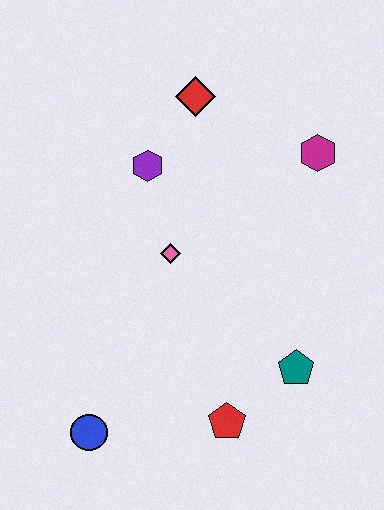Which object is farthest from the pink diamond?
The blue circle is farthest from the pink diamond.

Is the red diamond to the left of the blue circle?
No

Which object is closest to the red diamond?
The purple hexagon is closest to the red diamond.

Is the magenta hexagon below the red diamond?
Yes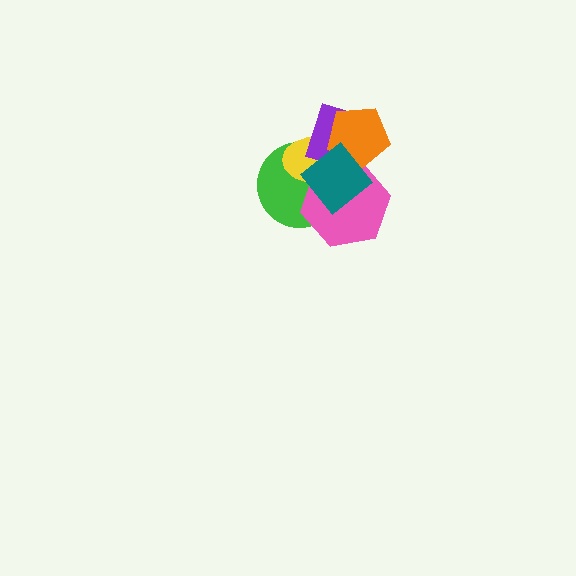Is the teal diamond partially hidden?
No, no other shape covers it.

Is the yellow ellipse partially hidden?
Yes, it is partially covered by another shape.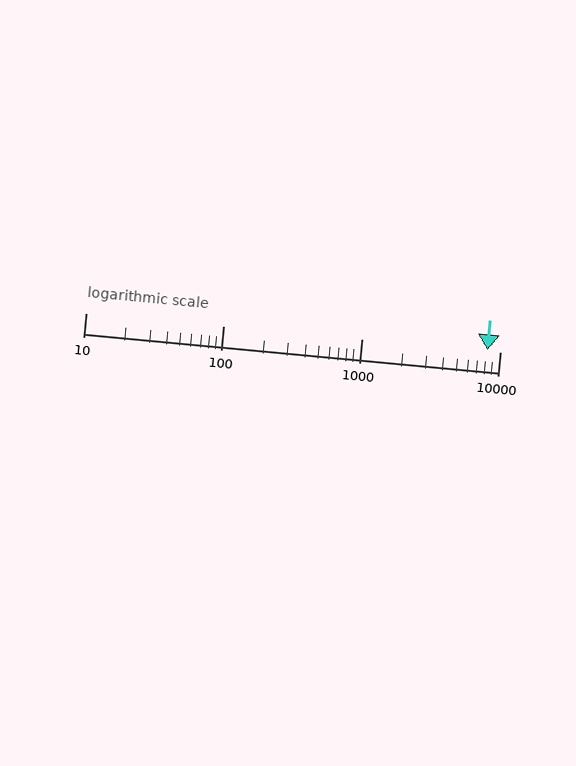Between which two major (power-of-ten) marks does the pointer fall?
The pointer is between 1000 and 10000.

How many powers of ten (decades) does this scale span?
The scale spans 3 decades, from 10 to 10000.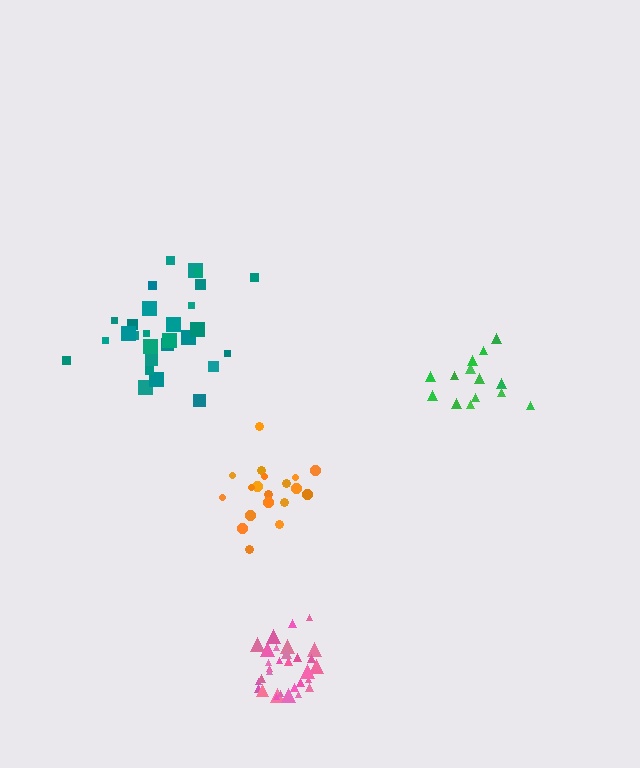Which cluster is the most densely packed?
Pink.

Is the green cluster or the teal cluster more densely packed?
Teal.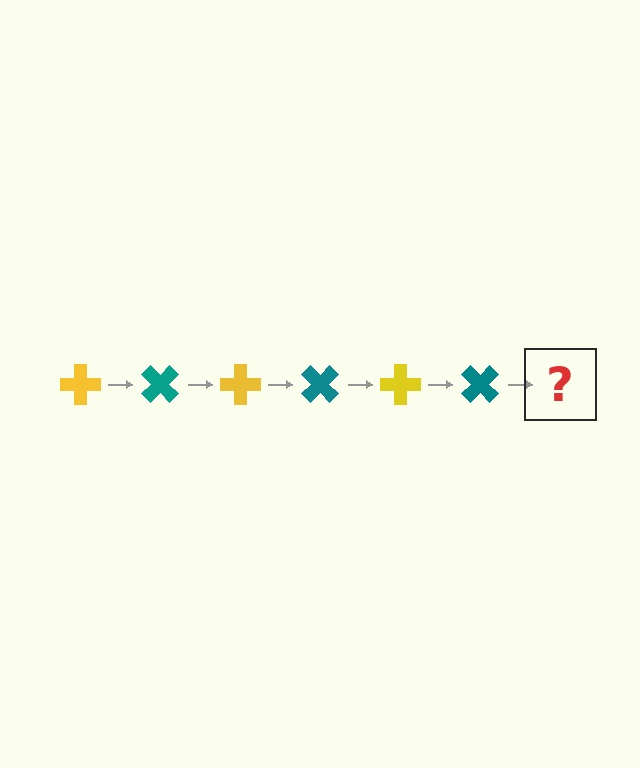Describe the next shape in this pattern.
It should be a yellow cross, rotated 270 degrees from the start.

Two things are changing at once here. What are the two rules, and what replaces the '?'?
The two rules are that it rotates 45 degrees each step and the color cycles through yellow and teal. The '?' should be a yellow cross, rotated 270 degrees from the start.